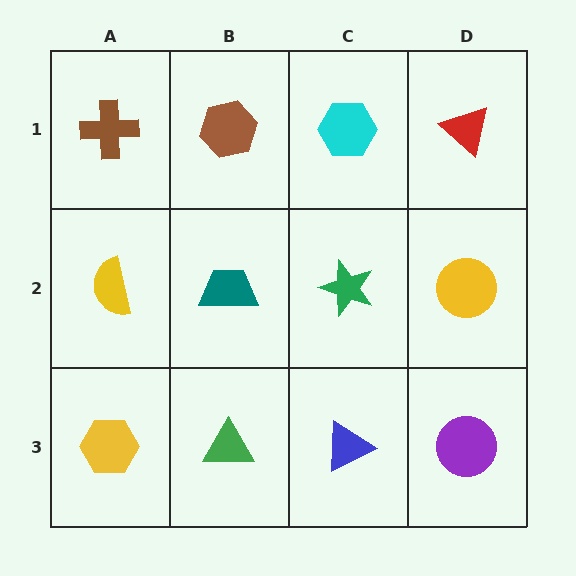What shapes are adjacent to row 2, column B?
A brown hexagon (row 1, column B), a green triangle (row 3, column B), a yellow semicircle (row 2, column A), a green star (row 2, column C).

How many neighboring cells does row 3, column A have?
2.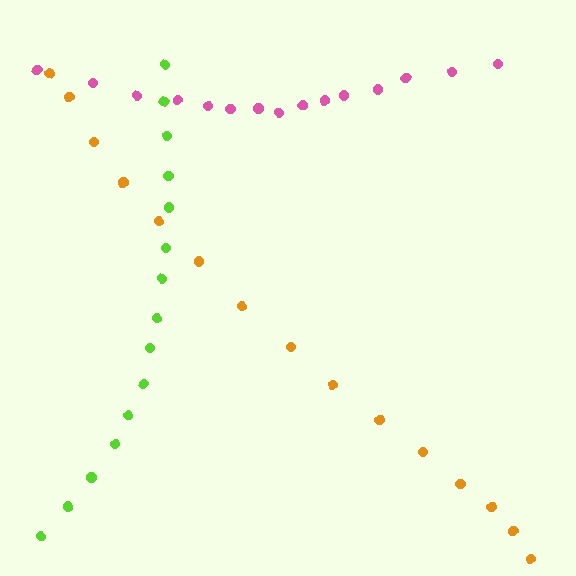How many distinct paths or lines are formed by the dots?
There are 3 distinct paths.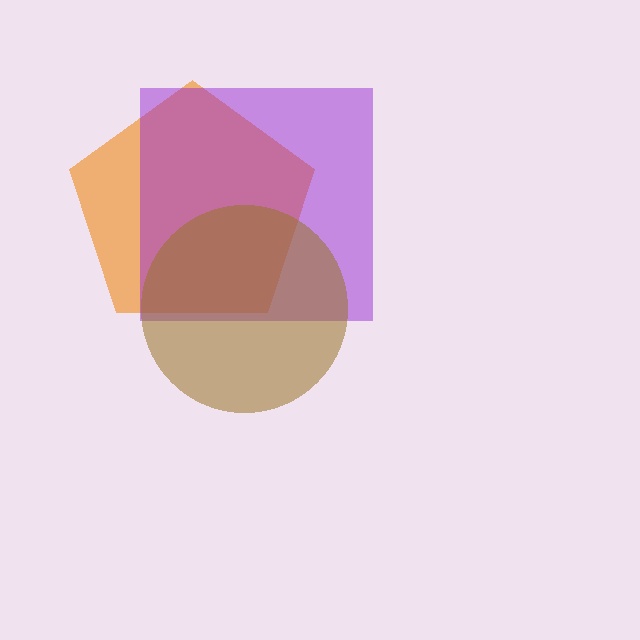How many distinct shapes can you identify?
There are 3 distinct shapes: an orange pentagon, a purple square, a brown circle.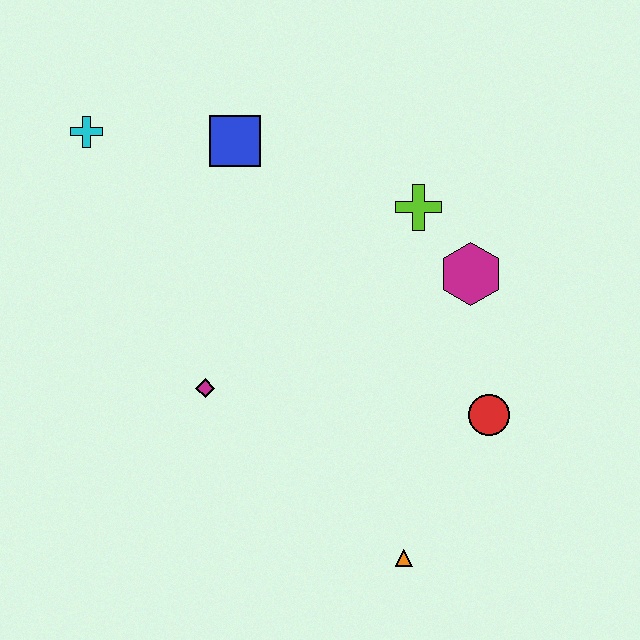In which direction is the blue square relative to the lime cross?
The blue square is to the left of the lime cross.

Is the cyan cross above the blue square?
Yes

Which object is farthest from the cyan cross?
The orange triangle is farthest from the cyan cross.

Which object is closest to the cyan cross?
The blue square is closest to the cyan cross.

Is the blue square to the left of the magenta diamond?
No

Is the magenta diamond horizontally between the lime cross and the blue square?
No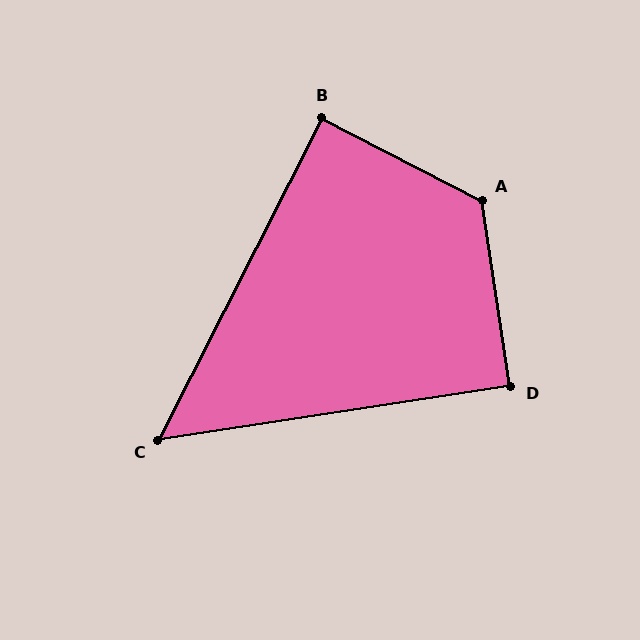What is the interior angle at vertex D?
Approximately 90 degrees (approximately right).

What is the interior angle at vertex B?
Approximately 90 degrees (approximately right).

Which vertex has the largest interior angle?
A, at approximately 126 degrees.